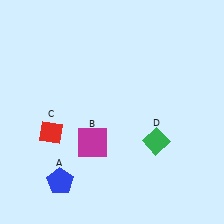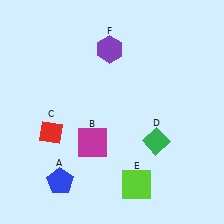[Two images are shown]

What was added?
A lime square (E), a purple hexagon (F) were added in Image 2.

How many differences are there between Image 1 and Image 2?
There are 2 differences between the two images.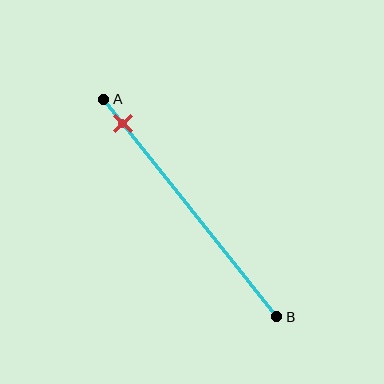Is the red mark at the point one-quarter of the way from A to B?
No, the mark is at about 10% from A, not at the 25% one-quarter point.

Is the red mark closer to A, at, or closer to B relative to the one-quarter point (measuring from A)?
The red mark is closer to point A than the one-quarter point of segment AB.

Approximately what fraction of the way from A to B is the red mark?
The red mark is approximately 10% of the way from A to B.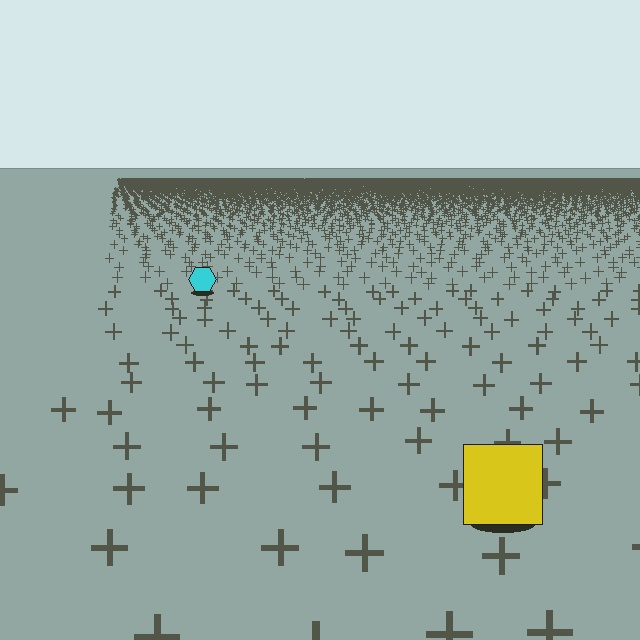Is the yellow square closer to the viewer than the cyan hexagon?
Yes. The yellow square is closer — you can tell from the texture gradient: the ground texture is coarser near it.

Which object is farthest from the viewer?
The cyan hexagon is farthest from the viewer. It appears smaller and the ground texture around it is denser.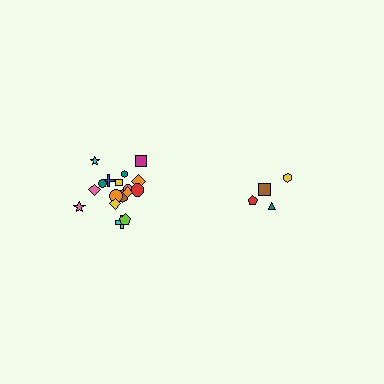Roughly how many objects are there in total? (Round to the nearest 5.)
Roughly 20 objects in total.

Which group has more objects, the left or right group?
The left group.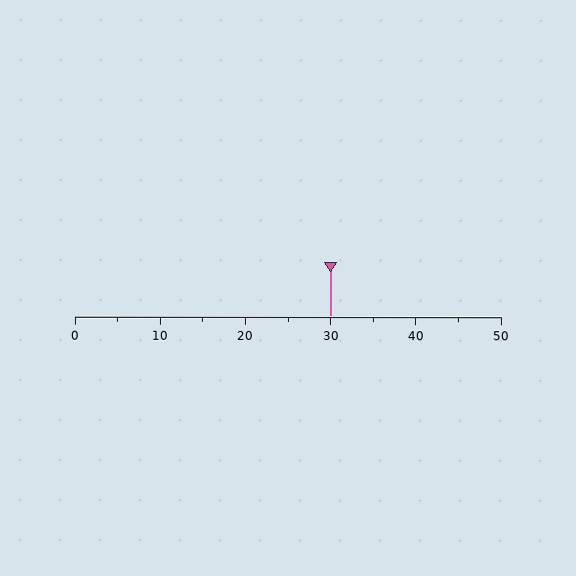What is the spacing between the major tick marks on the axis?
The major ticks are spaced 10 apart.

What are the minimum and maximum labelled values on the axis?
The axis runs from 0 to 50.